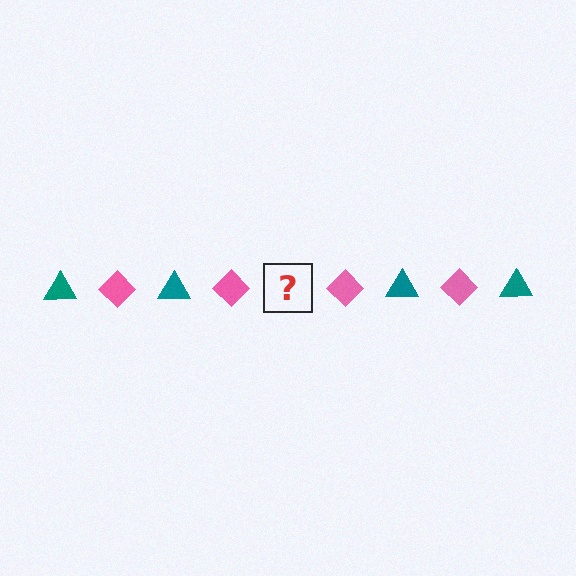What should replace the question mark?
The question mark should be replaced with a teal triangle.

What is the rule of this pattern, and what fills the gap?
The rule is that the pattern alternates between teal triangle and pink diamond. The gap should be filled with a teal triangle.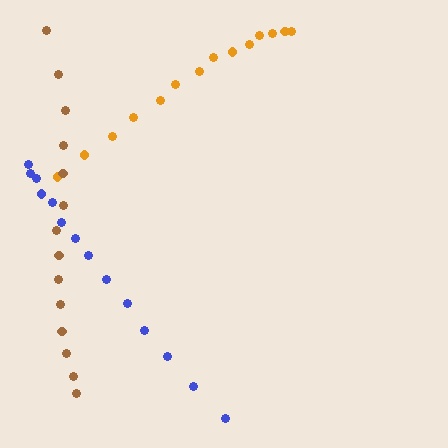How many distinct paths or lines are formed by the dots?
There are 3 distinct paths.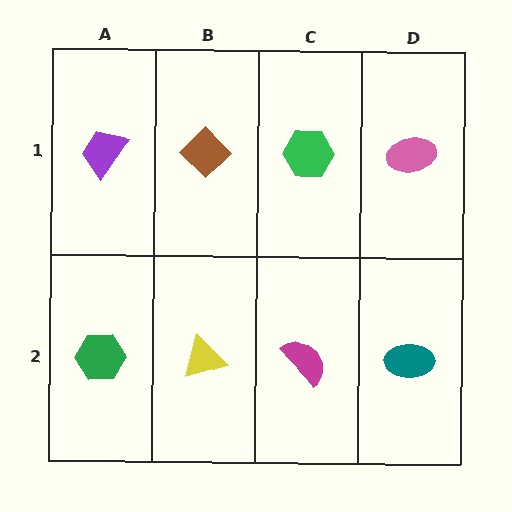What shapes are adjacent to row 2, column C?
A green hexagon (row 1, column C), a yellow triangle (row 2, column B), a teal ellipse (row 2, column D).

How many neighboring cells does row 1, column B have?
3.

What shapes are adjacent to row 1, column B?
A yellow triangle (row 2, column B), a purple trapezoid (row 1, column A), a green hexagon (row 1, column C).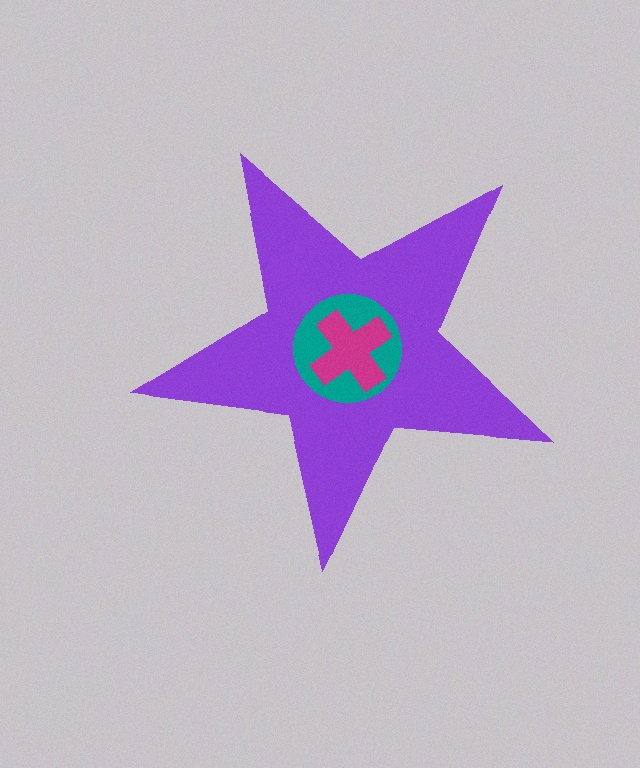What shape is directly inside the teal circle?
The magenta cross.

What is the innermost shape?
The magenta cross.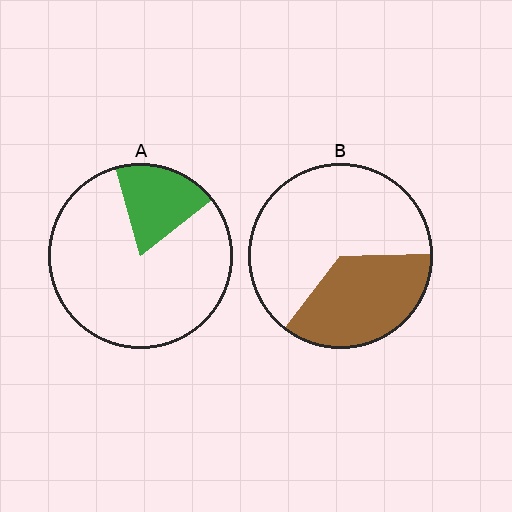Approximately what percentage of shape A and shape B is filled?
A is approximately 20% and B is approximately 35%.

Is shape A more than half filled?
No.